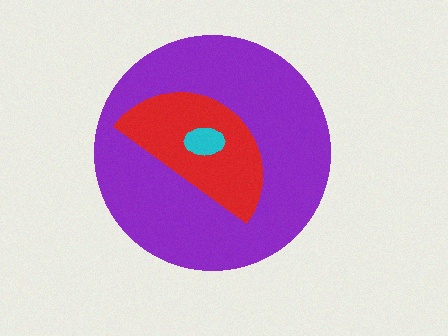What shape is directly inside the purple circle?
The red semicircle.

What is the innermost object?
The cyan ellipse.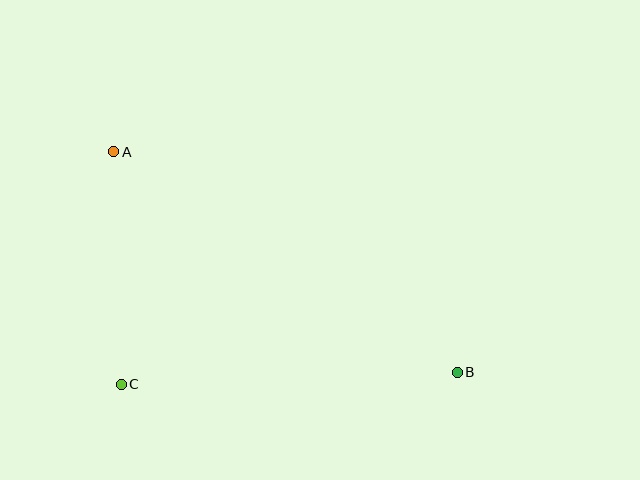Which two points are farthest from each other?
Points A and B are farthest from each other.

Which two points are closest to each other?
Points A and C are closest to each other.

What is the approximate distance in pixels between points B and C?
The distance between B and C is approximately 336 pixels.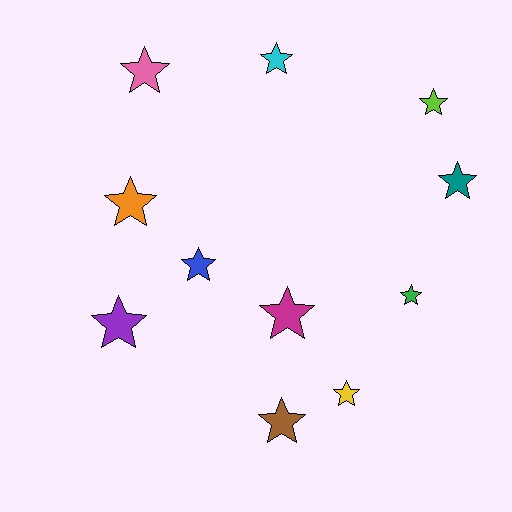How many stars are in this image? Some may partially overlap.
There are 11 stars.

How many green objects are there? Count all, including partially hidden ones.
There is 1 green object.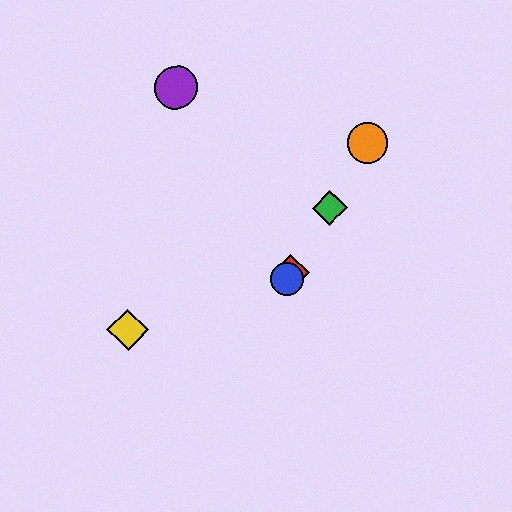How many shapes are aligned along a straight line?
4 shapes (the red diamond, the blue circle, the green diamond, the orange circle) are aligned along a straight line.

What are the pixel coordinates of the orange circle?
The orange circle is at (368, 143).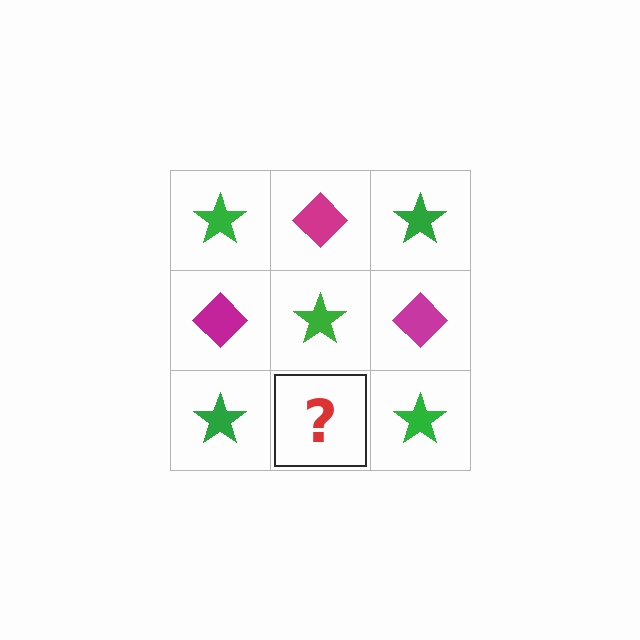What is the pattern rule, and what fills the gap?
The rule is that it alternates green star and magenta diamond in a checkerboard pattern. The gap should be filled with a magenta diamond.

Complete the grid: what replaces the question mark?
The question mark should be replaced with a magenta diamond.